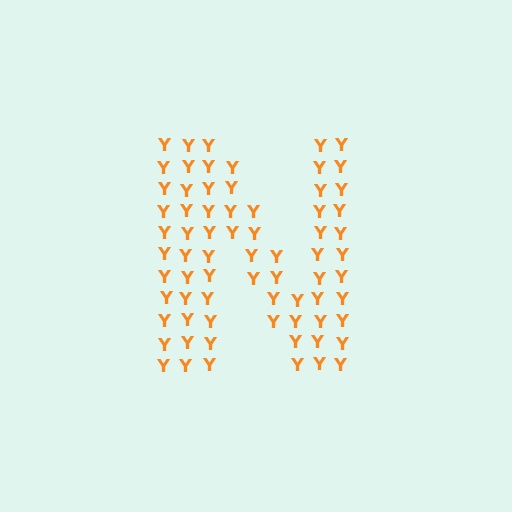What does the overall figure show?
The overall figure shows the letter N.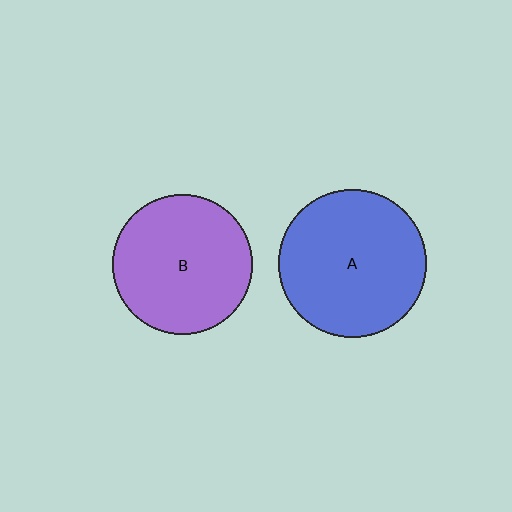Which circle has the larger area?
Circle A (blue).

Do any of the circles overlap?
No, none of the circles overlap.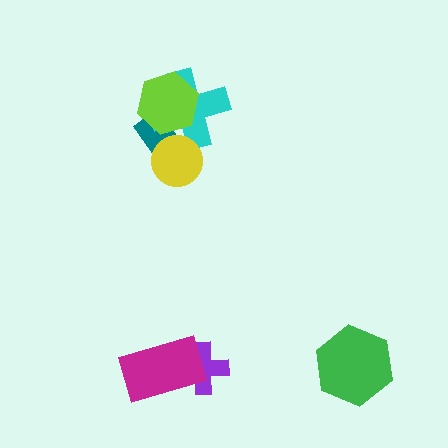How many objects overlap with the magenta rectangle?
1 object overlaps with the magenta rectangle.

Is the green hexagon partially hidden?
No, no other shape covers it.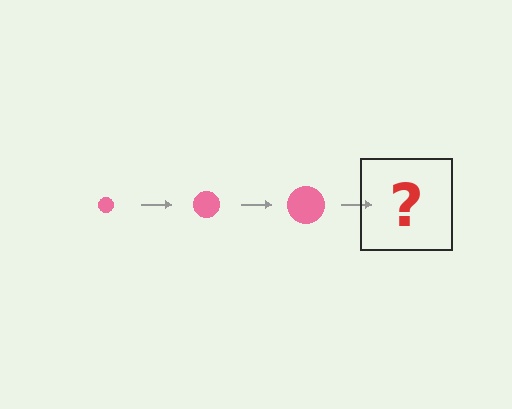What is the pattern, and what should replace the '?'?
The pattern is that the circle gets progressively larger each step. The '?' should be a pink circle, larger than the previous one.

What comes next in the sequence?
The next element should be a pink circle, larger than the previous one.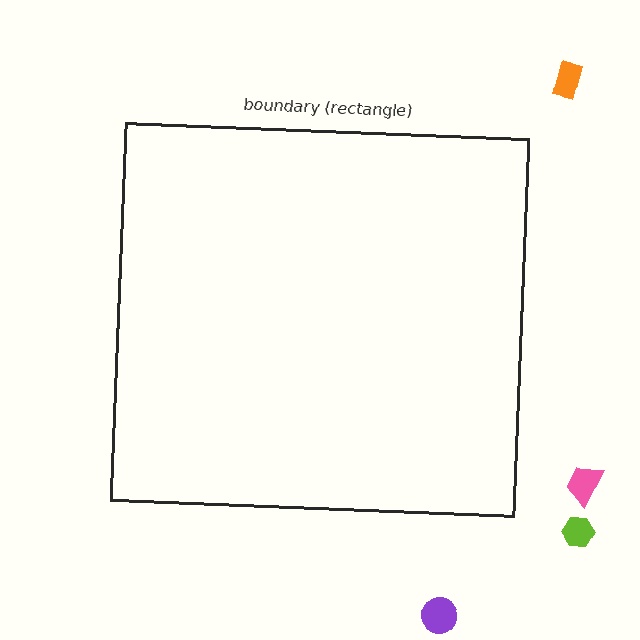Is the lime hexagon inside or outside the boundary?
Outside.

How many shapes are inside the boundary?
0 inside, 4 outside.